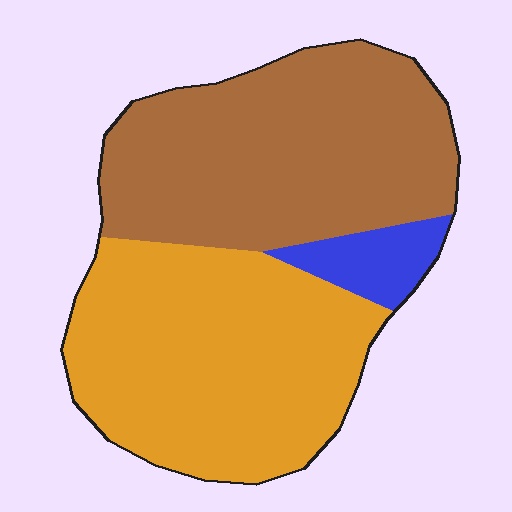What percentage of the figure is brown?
Brown covers 46% of the figure.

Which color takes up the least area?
Blue, at roughly 5%.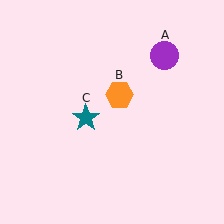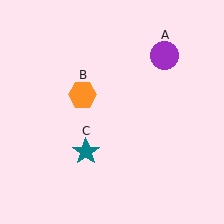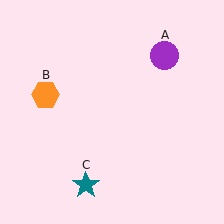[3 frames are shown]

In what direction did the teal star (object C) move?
The teal star (object C) moved down.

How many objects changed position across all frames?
2 objects changed position: orange hexagon (object B), teal star (object C).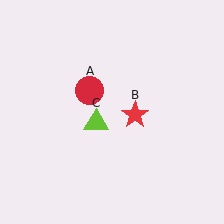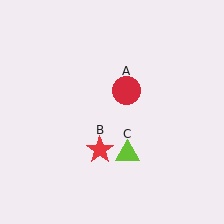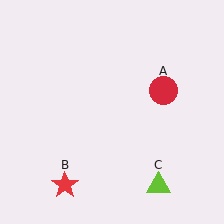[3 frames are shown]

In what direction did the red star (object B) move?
The red star (object B) moved down and to the left.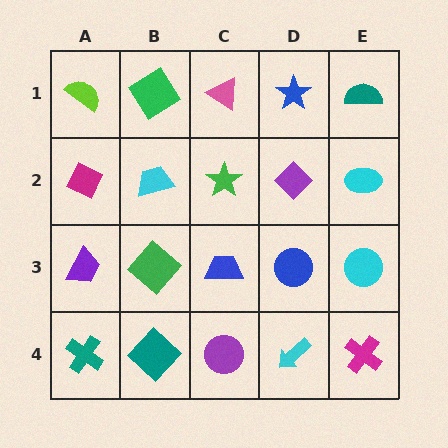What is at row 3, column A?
A purple trapezoid.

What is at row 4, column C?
A purple circle.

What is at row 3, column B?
A green diamond.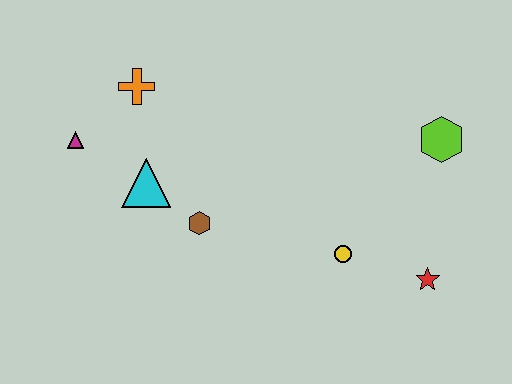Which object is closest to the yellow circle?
The red star is closest to the yellow circle.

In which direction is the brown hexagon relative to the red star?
The brown hexagon is to the left of the red star.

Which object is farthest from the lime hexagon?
The magenta triangle is farthest from the lime hexagon.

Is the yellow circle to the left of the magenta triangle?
No